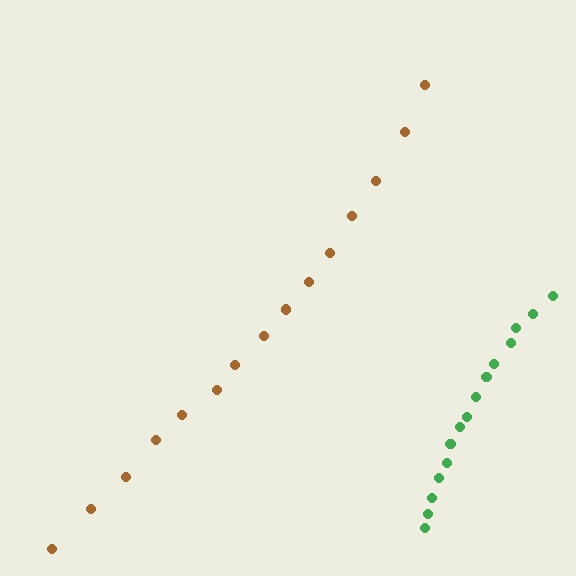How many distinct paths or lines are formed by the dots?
There are 2 distinct paths.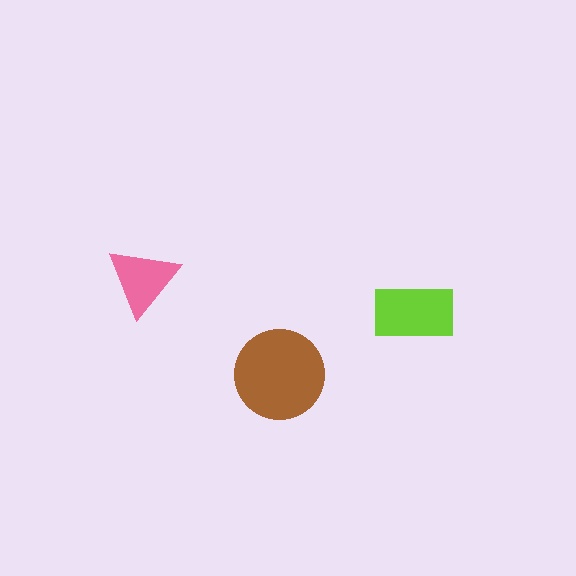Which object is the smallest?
The pink triangle.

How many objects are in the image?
There are 3 objects in the image.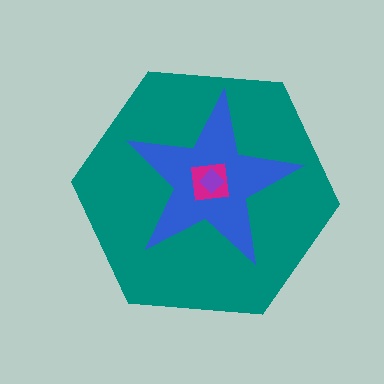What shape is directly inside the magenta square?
The purple diamond.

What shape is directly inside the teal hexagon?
The blue star.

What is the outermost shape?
The teal hexagon.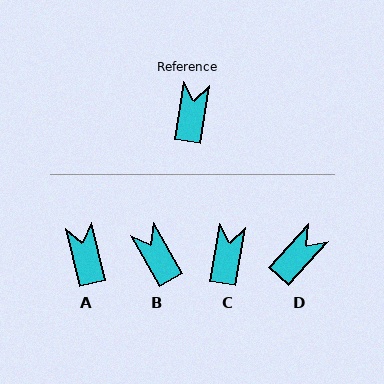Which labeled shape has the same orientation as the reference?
C.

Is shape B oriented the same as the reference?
No, it is off by about 39 degrees.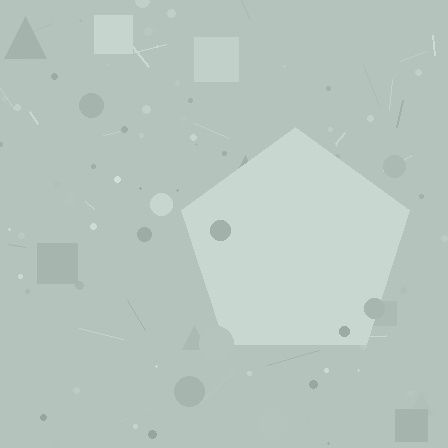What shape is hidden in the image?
A pentagon is hidden in the image.